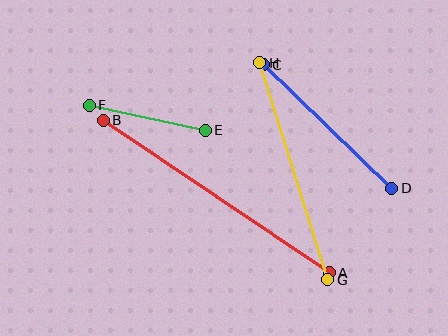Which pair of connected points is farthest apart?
Points A and B are farthest apart.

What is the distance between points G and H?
The distance is approximately 227 pixels.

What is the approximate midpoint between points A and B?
The midpoint is at approximately (216, 196) pixels.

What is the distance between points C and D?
The distance is approximately 178 pixels.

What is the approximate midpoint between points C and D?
The midpoint is at approximately (328, 127) pixels.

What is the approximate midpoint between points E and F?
The midpoint is at approximately (147, 118) pixels.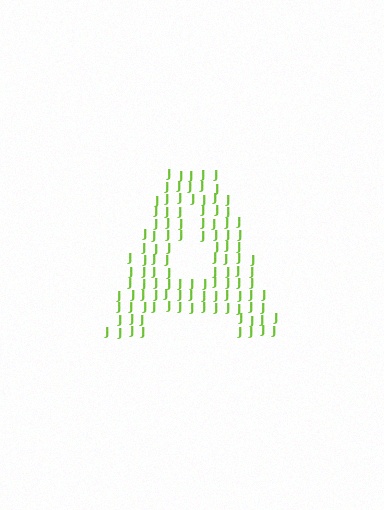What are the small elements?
The small elements are letter J's.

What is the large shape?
The large shape is the letter A.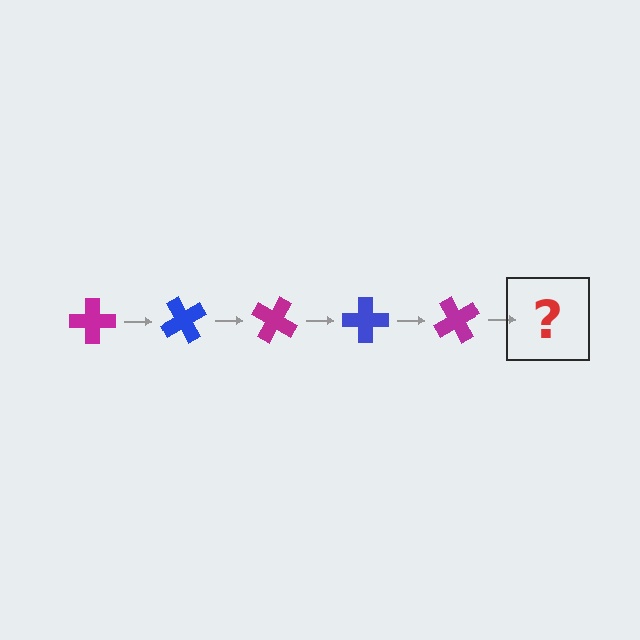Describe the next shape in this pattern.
It should be a blue cross, rotated 300 degrees from the start.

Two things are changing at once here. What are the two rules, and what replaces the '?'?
The two rules are that it rotates 60 degrees each step and the color cycles through magenta and blue. The '?' should be a blue cross, rotated 300 degrees from the start.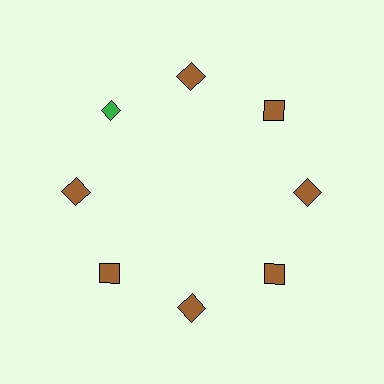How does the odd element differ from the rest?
It differs in both color (green instead of brown) and shape (diamond instead of square).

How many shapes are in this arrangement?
There are 8 shapes arranged in a ring pattern.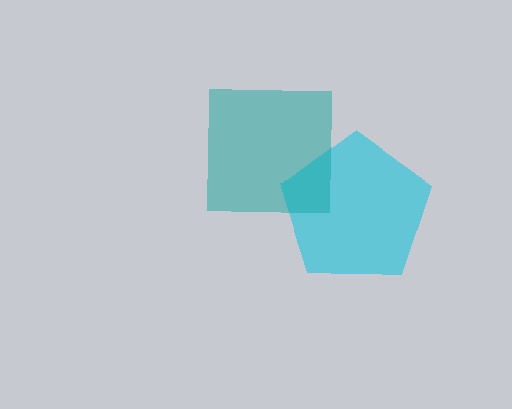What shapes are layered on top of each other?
The layered shapes are: a cyan pentagon, a teal square.